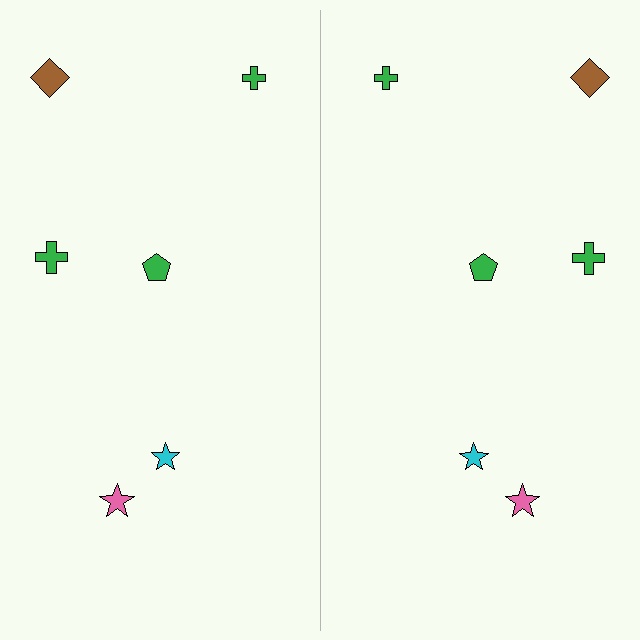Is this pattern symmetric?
Yes, this pattern has bilateral (reflection) symmetry.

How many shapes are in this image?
There are 12 shapes in this image.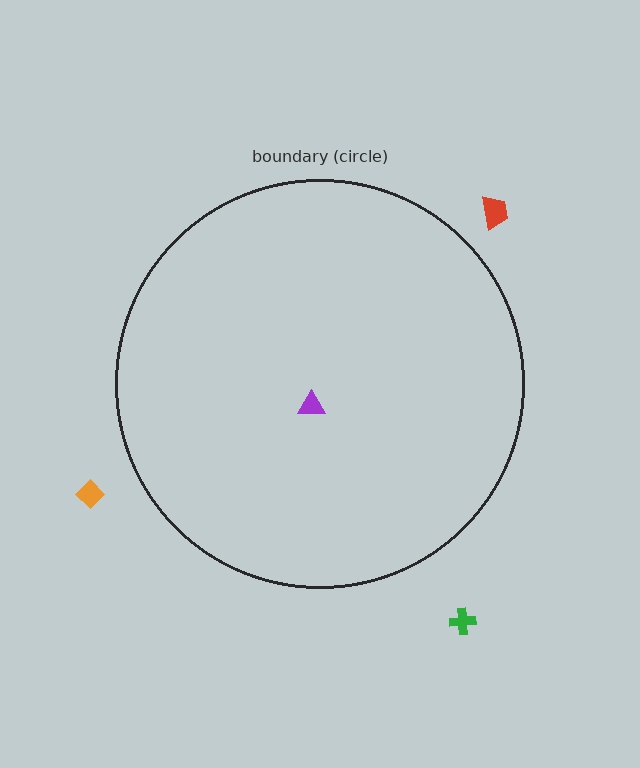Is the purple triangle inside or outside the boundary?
Inside.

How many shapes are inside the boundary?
1 inside, 3 outside.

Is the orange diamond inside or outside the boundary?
Outside.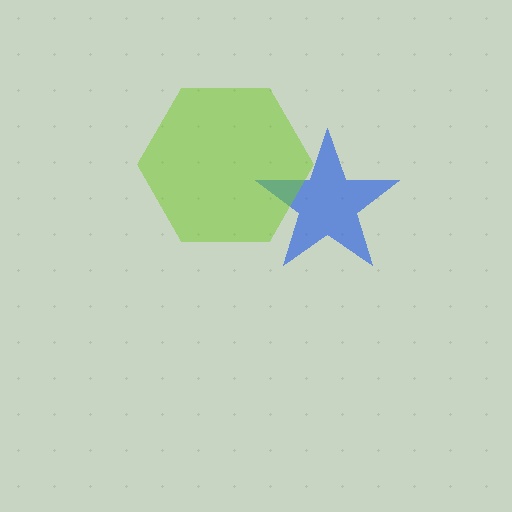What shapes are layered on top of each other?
The layered shapes are: a blue star, a lime hexagon.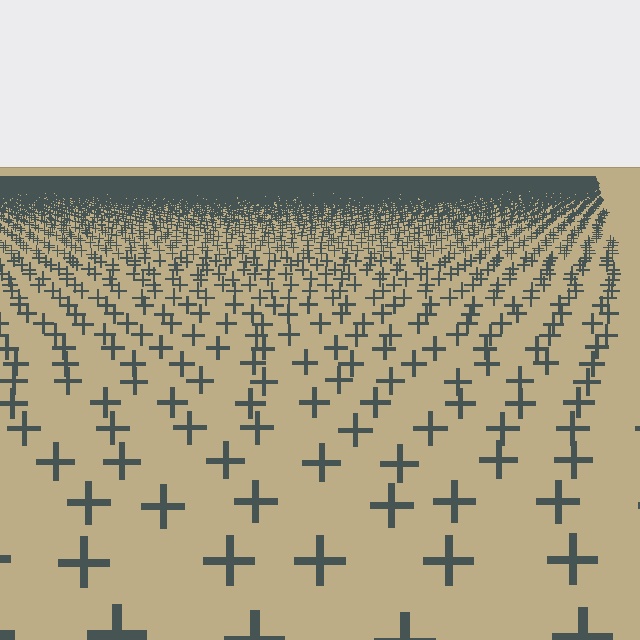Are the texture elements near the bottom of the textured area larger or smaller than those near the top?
Larger. Near the bottom, elements are closer to the viewer and appear at a bigger on-screen size.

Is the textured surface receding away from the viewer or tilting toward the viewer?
The surface is receding away from the viewer. Texture elements get smaller and denser toward the top.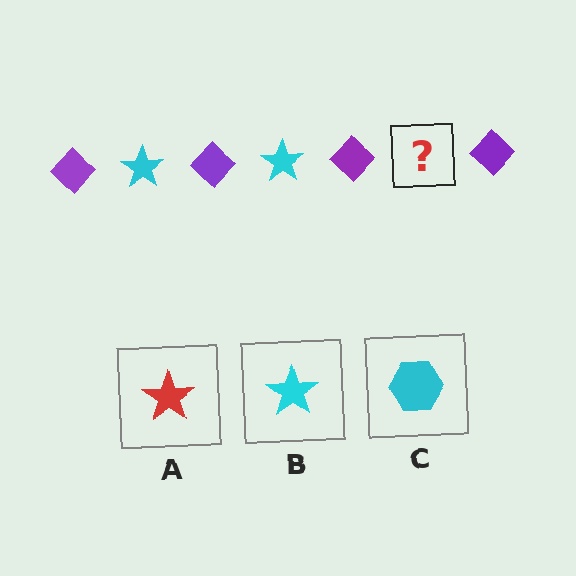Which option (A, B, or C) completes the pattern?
B.